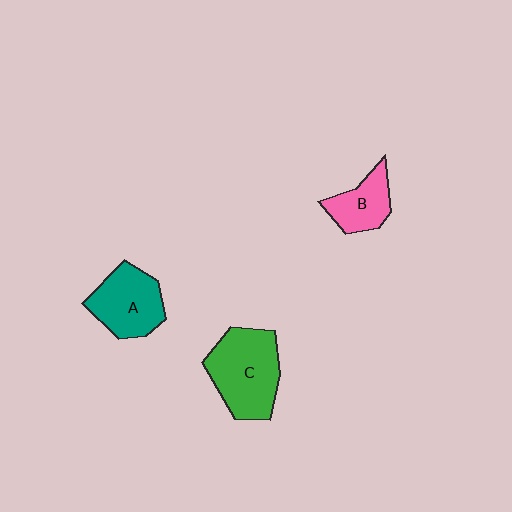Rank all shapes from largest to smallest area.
From largest to smallest: C (green), A (teal), B (pink).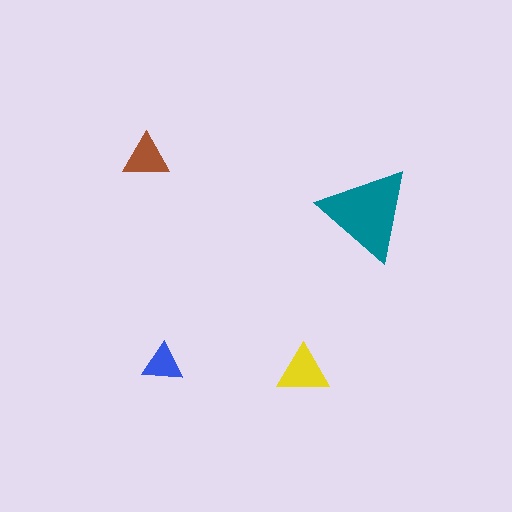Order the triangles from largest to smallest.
the teal one, the yellow one, the brown one, the blue one.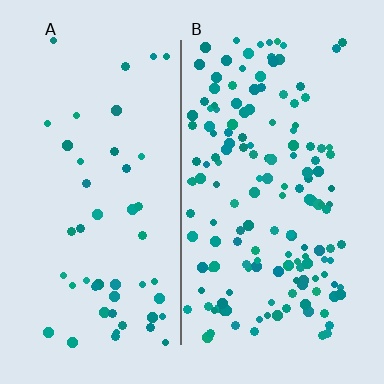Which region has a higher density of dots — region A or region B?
B (the right).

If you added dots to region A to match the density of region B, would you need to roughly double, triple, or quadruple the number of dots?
Approximately triple.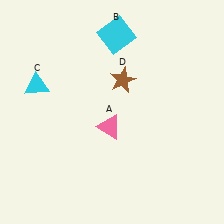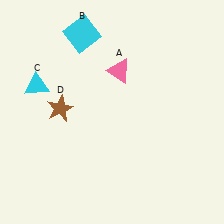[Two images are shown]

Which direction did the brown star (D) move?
The brown star (D) moved left.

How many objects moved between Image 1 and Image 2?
3 objects moved between the two images.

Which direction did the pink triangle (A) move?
The pink triangle (A) moved up.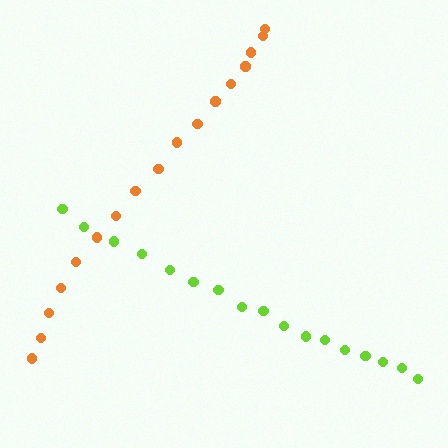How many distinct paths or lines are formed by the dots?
There are 2 distinct paths.